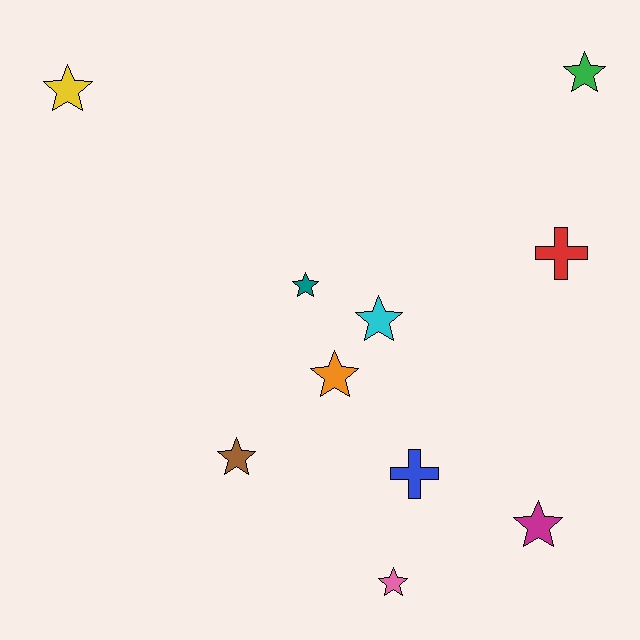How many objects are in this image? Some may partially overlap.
There are 10 objects.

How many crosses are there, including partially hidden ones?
There are 2 crosses.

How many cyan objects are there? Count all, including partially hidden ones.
There is 1 cyan object.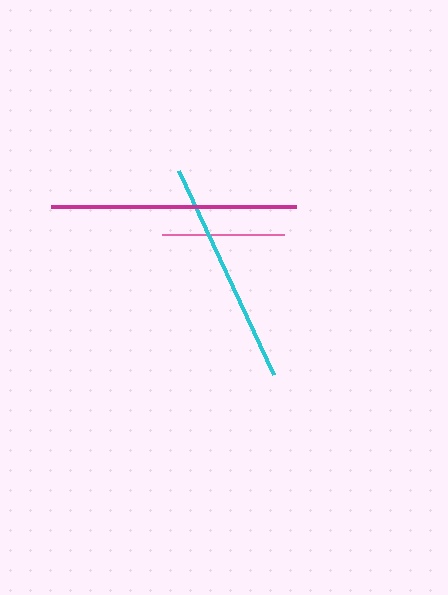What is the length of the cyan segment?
The cyan segment is approximately 225 pixels long.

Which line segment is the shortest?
The pink line is the shortest at approximately 122 pixels.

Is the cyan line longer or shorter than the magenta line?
The magenta line is longer than the cyan line.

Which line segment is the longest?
The magenta line is the longest at approximately 245 pixels.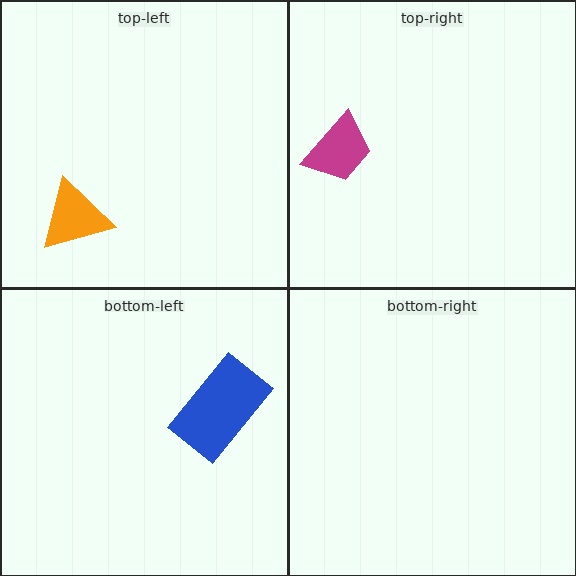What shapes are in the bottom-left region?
The blue rectangle.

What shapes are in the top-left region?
The orange triangle.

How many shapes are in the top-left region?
1.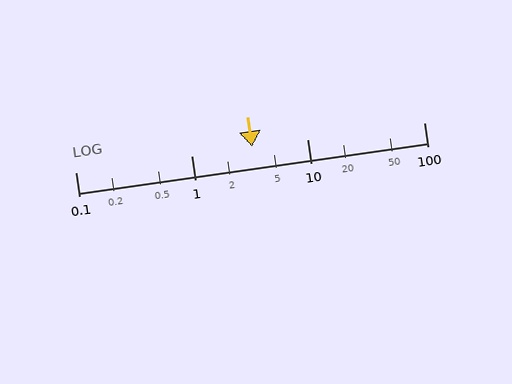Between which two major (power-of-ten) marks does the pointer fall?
The pointer is between 1 and 10.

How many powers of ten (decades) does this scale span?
The scale spans 3 decades, from 0.1 to 100.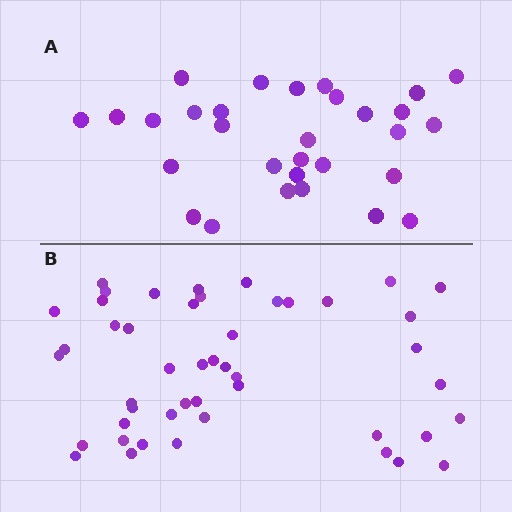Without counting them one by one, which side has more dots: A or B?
Region B (the bottom region) has more dots.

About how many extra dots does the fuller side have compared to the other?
Region B has approximately 15 more dots than region A.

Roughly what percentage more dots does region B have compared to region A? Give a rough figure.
About 55% more.